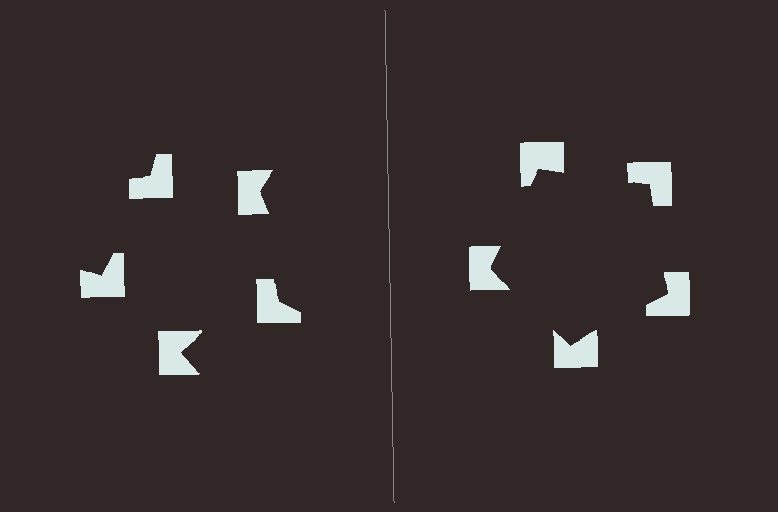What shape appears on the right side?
An illusory pentagon.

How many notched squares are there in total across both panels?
10 — 5 on each side.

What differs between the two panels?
The notched squares are positioned identically on both sides; only the wedge orientations differ. On the right they align to a pentagon; on the left they are misaligned.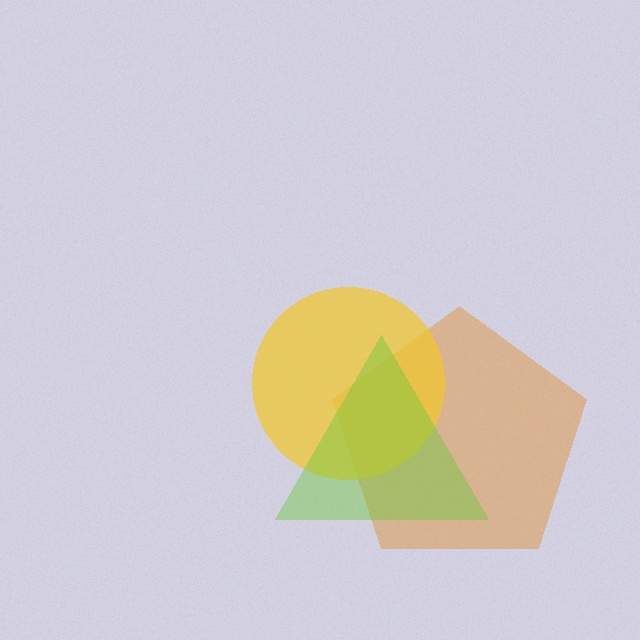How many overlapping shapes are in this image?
There are 3 overlapping shapes in the image.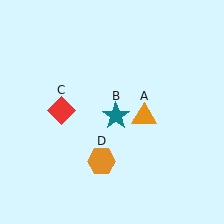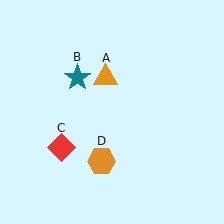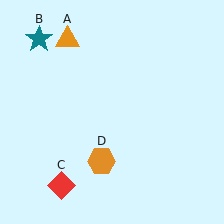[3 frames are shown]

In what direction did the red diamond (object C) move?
The red diamond (object C) moved down.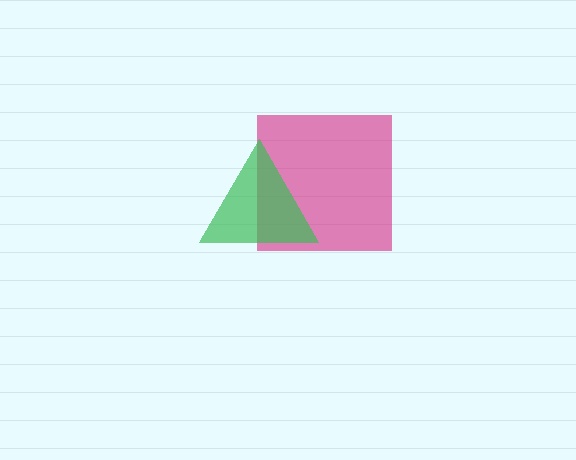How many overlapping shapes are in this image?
There are 2 overlapping shapes in the image.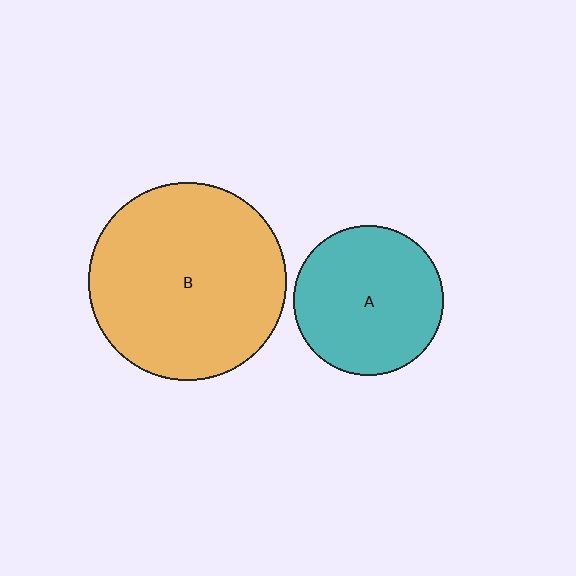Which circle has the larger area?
Circle B (orange).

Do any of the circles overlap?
No, none of the circles overlap.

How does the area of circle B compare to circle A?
Approximately 1.7 times.